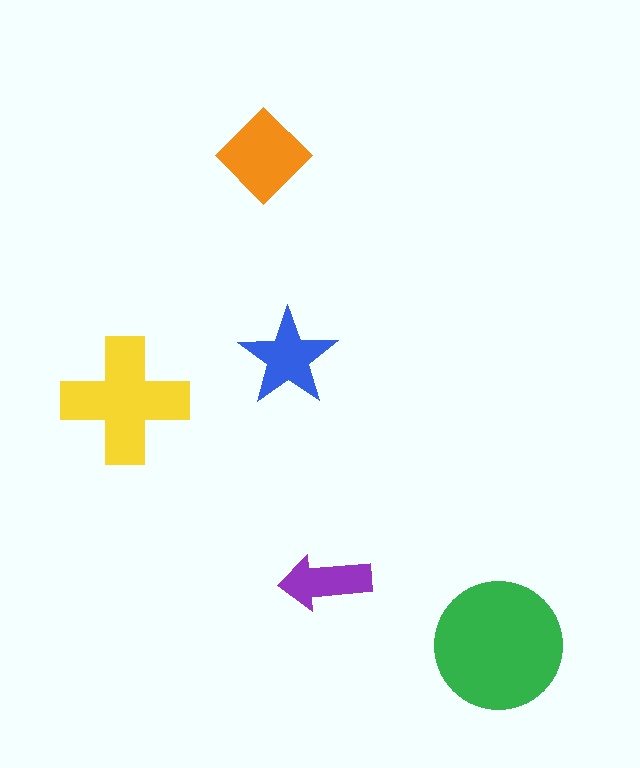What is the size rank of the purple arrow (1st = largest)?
5th.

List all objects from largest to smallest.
The green circle, the yellow cross, the orange diamond, the blue star, the purple arrow.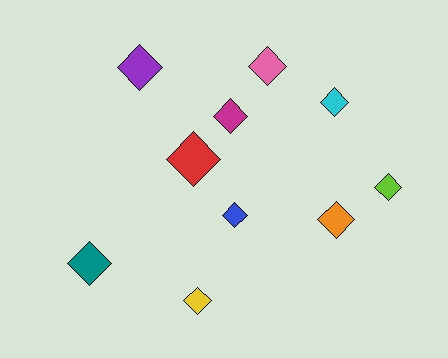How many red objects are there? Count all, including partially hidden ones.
There is 1 red object.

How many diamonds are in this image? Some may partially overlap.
There are 10 diamonds.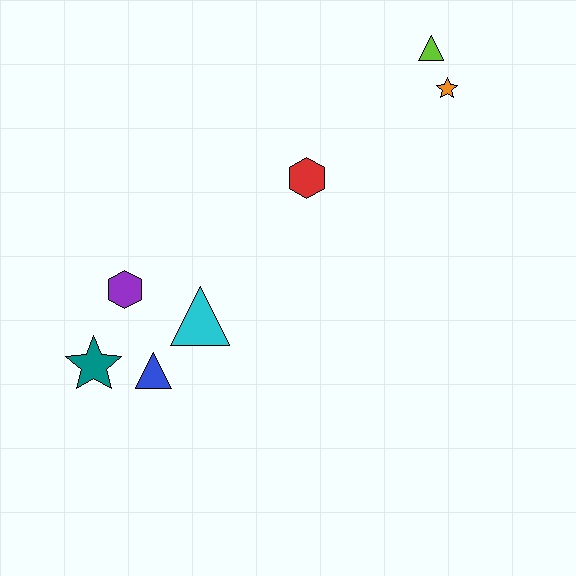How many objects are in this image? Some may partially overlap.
There are 7 objects.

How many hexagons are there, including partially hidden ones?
There are 2 hexagons.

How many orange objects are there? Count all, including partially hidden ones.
There is 1 orange object.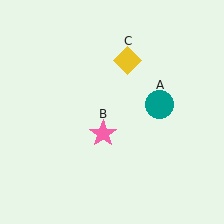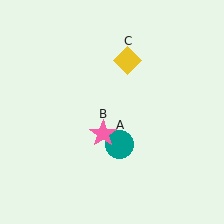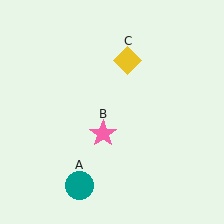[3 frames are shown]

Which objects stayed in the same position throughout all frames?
Pink star (object B) and yellow diamond (object C) remained stationary.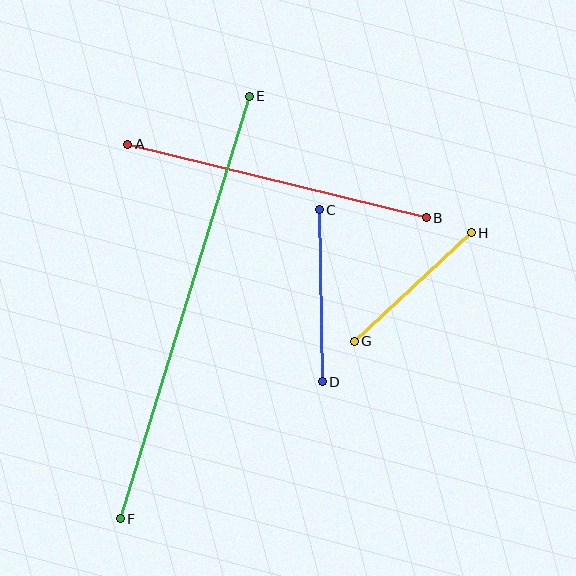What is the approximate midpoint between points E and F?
The midpoint is at approximately (185, 308) pixels.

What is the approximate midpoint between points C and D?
The midpoint is at approximately (321, 296) pixels.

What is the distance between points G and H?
The distance is approximately 160 pixels.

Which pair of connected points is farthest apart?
Points E and F are farthest apart.